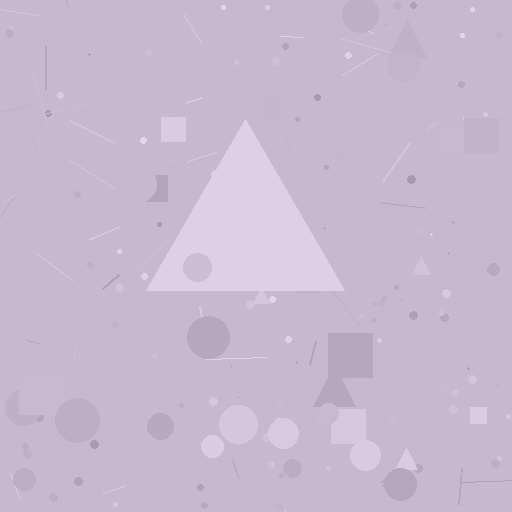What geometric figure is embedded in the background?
A triangle is embedded in the background.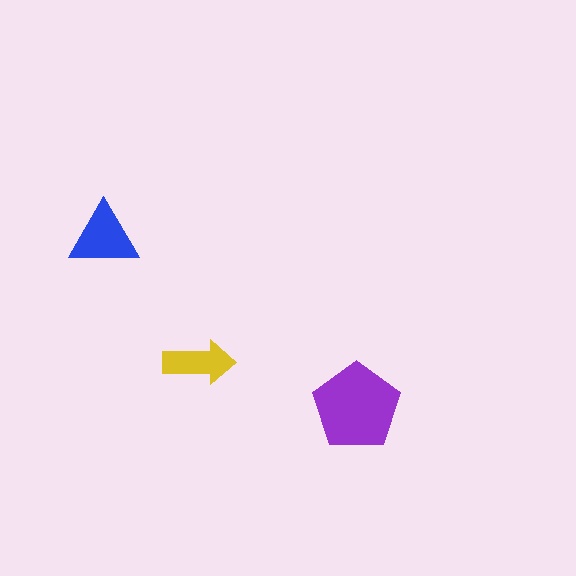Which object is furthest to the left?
The blue triangle is leftmost.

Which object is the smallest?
The yellow arrow.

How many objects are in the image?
There are 3 objects in the image.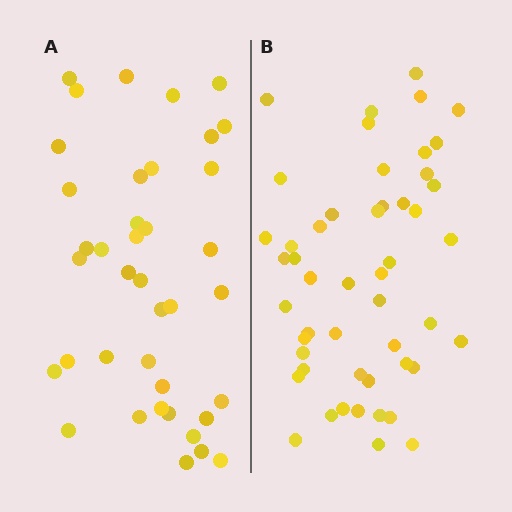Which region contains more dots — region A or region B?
Region B (the right region) has more dots.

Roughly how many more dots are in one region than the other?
Region B has roughly 12 or so more dots than region A.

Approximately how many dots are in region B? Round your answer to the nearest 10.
About 50 dots.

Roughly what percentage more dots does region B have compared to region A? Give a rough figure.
About 30% more.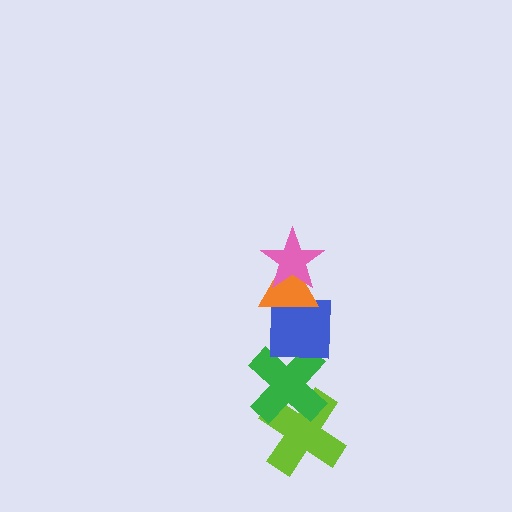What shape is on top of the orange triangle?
The pink star is on top of the orange triangle.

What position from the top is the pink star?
The pink star is 1st from the top.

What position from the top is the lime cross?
The lime cross is 5th from the top.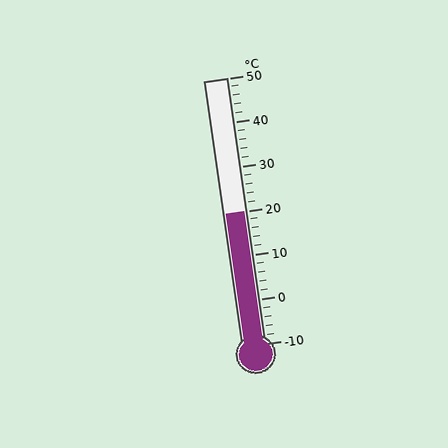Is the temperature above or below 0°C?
The temperature is above 0°C.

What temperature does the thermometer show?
The thermometer shows approximately 20°C.